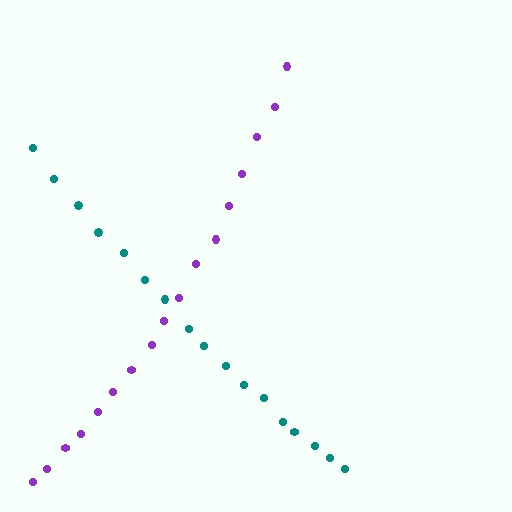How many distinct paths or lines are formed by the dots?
There are 2 distinct paths.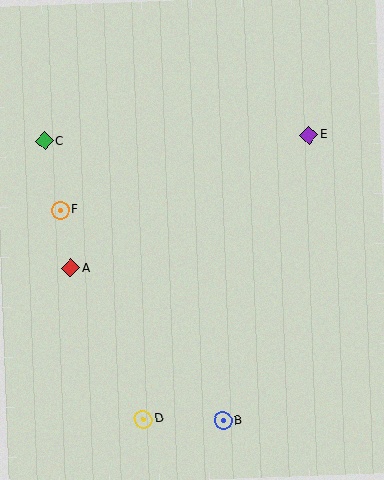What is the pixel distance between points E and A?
The distance between E and A is 273 pixels.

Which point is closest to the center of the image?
Point A at (71, 268) is closest to the center.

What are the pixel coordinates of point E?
Point E is at (309, 135).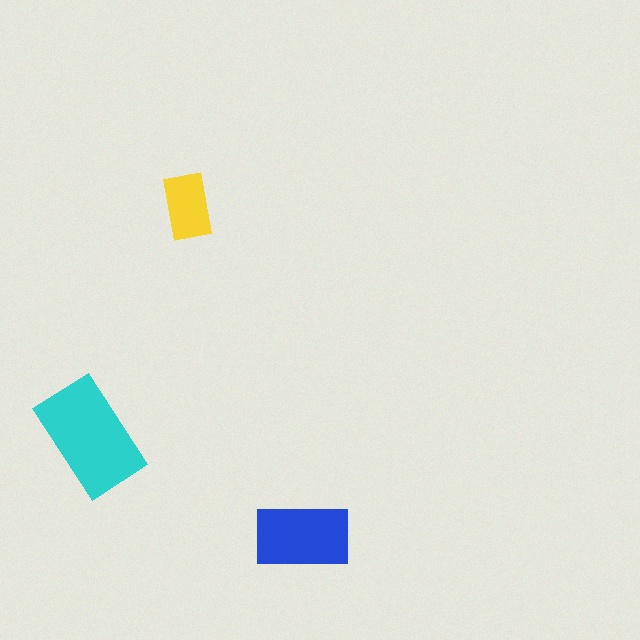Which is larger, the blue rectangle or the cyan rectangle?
The cyan one.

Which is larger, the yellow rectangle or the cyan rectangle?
The cyan one.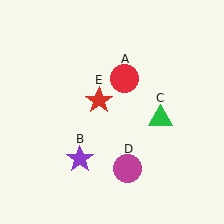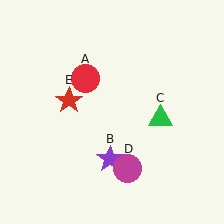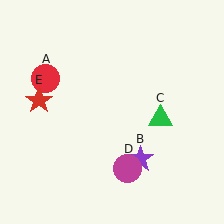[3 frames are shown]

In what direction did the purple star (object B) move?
The purple star (object B) moved right.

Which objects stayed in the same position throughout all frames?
Green triangle (object C) and magenta circle (object D) remained stationary.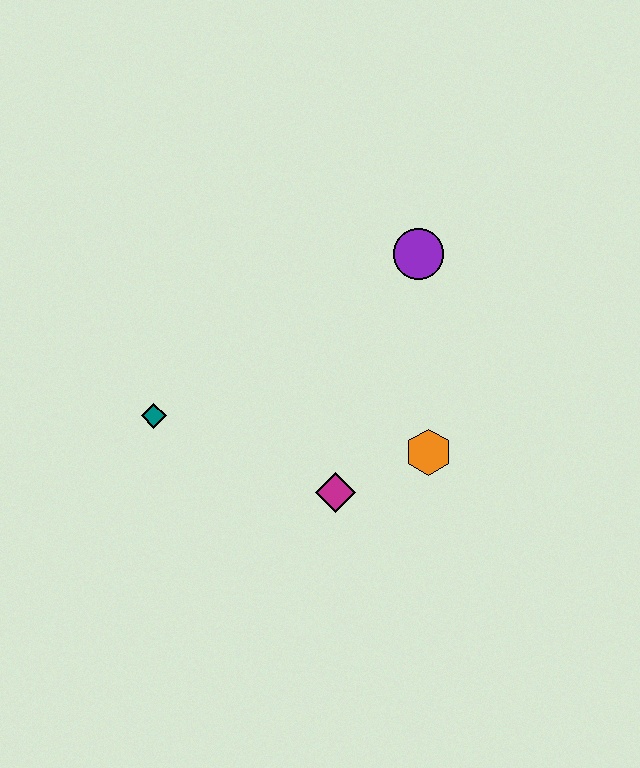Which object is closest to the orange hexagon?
The magenta diamond is closest to the orange hexagon.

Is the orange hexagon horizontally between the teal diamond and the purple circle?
No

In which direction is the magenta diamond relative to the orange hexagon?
The magenta diamond is to the left of the orange hexagon.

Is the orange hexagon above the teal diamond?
No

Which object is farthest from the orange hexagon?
The teal diamond is farthest from the orange hexagon.